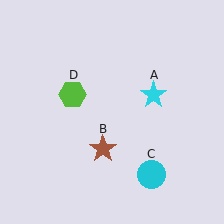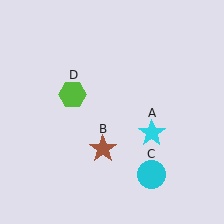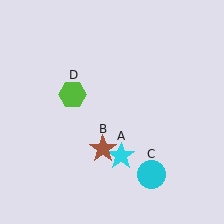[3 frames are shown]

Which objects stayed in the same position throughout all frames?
Brown star (object B) and cyan circle (object C) and lime hexagon (object D) remained stationary.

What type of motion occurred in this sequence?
The cyan star (object A) rotated clockwise around the center of the scene.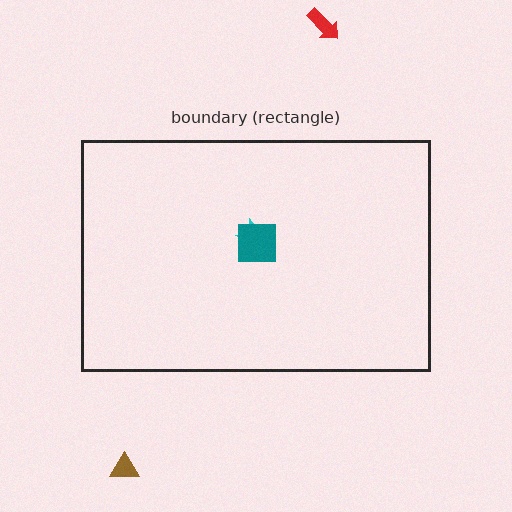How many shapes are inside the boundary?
2 inside, 2 outside.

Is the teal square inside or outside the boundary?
Inside.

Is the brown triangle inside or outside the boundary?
Outside.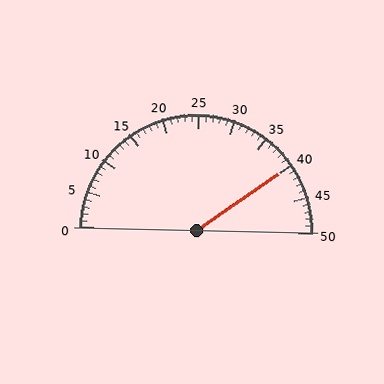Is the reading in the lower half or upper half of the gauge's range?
The reading is in the upper half of the range (0 to 50).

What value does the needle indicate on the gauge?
The needle indicates approximately 40.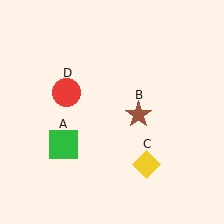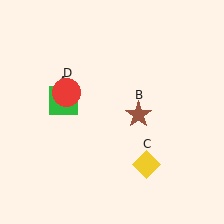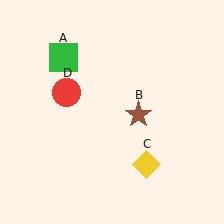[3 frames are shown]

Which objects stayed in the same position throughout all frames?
Brown star (object B) and yellow diamond (object C) and red circle (object D) remained stationary.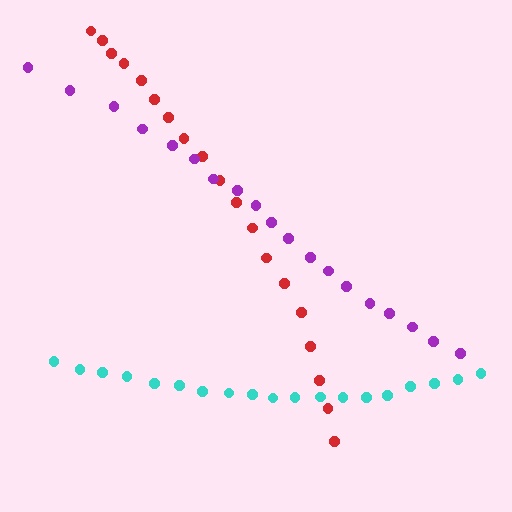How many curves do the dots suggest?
There are 3 distinct paths.